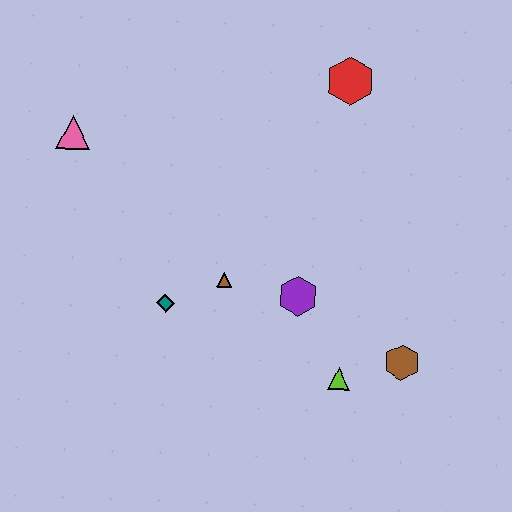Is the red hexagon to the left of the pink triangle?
No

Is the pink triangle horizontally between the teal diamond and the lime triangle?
No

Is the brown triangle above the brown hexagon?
Yes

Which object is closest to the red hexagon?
The purple hexagon is closest to the red hexagon.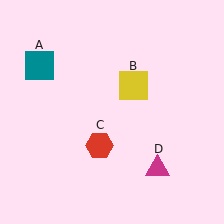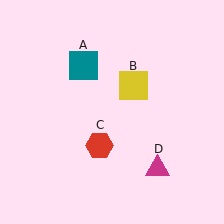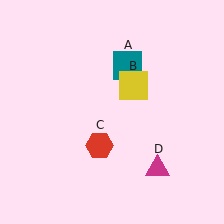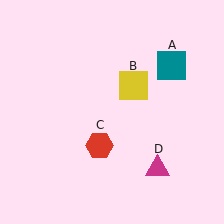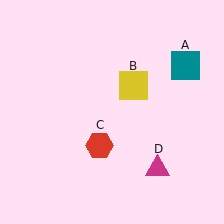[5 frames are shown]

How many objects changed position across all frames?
1 object changed position: teal square (object A).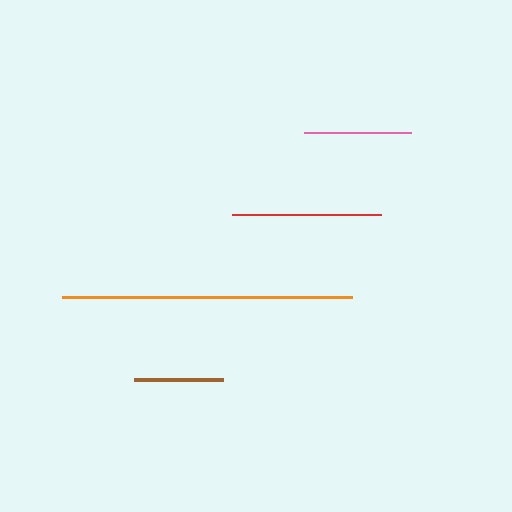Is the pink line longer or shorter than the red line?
The red line is longer than the pink line.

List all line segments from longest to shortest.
From longest to shortest: orange, red, pink, brown.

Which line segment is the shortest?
The brown line is the shortest at approximately 88 pixels.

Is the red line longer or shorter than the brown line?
The red line is longer than the brown line.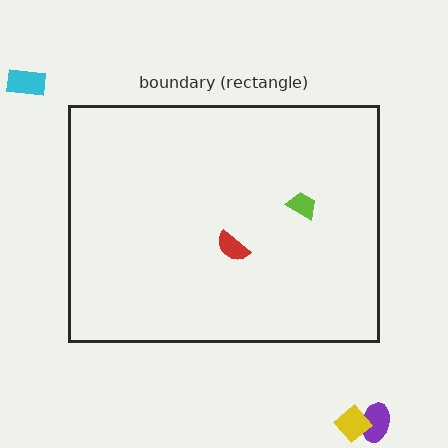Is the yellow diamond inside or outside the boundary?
Outside.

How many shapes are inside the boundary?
2 inside, 3 outside.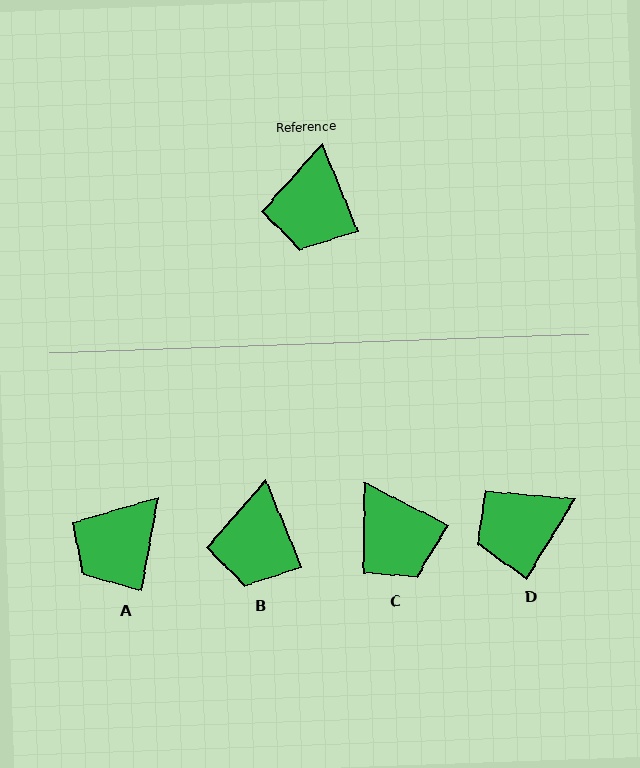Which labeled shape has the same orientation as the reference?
B.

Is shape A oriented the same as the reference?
No, it is off by about 33 degrees.